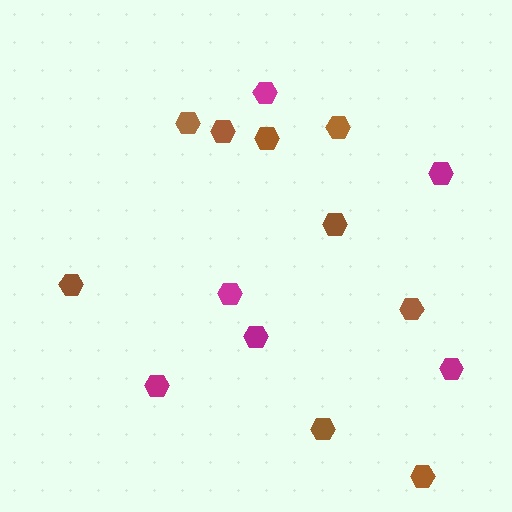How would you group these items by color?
There are 2 groups: one group of magenta hexagons (6) and one group of brown hexagons (9).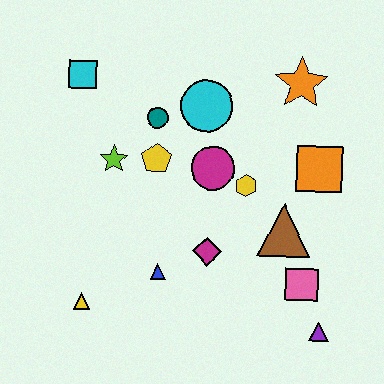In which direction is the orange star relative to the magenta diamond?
The orange star is above the magenta diamond.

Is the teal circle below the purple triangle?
No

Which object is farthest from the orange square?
The yellow triangle is farthest from the orange square.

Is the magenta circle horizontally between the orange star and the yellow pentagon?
Yes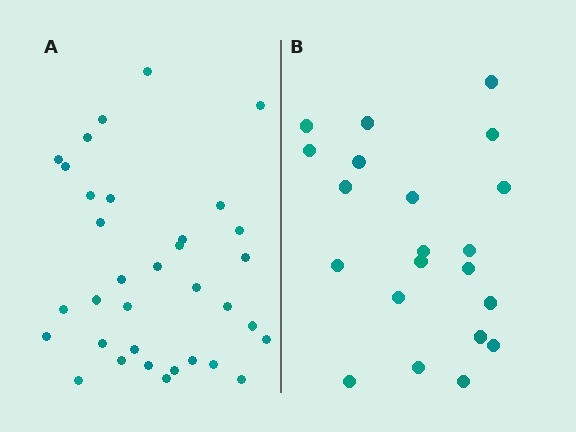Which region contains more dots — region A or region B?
Region A (the left region) has more dots.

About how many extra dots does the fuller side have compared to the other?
Region A has approximately 15 more dots than region B.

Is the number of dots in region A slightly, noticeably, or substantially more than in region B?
Region A has substantially more. The ratio is roughly 1.6 to 1.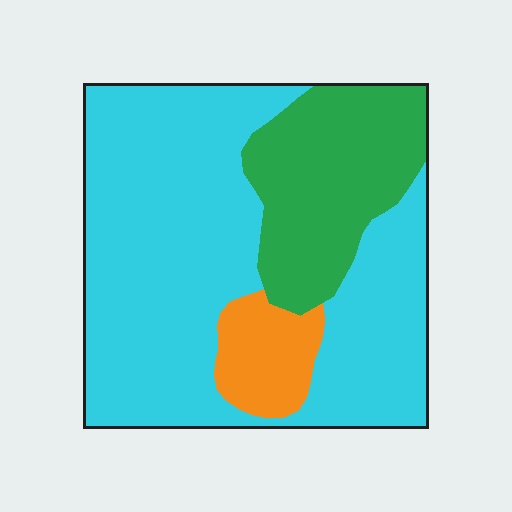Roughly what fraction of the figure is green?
Green takes up less than a quarter of the figure.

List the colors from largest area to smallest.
From largest to smallest: cyan, green, orange.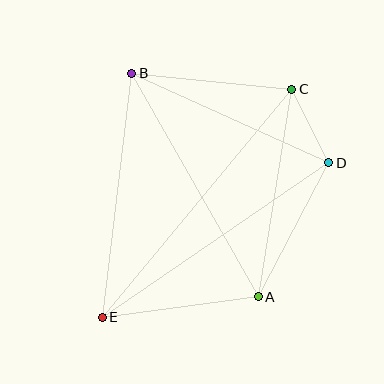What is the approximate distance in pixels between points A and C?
The distance between A and C is approximately 210 pixels.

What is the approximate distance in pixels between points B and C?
The distance between B and C is approximately 161 pixels.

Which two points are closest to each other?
Points C and D are closest to each other.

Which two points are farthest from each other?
Points C and E are farthest from each other.